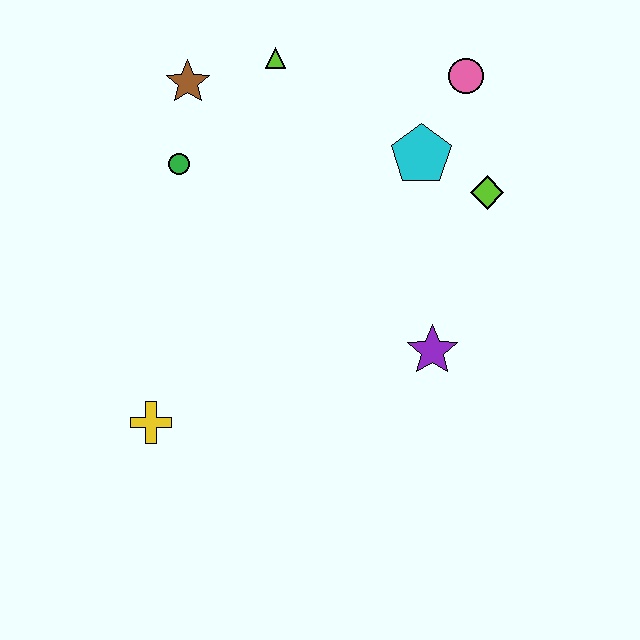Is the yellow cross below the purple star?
Yes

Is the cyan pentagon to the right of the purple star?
No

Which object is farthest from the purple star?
The brown star is farthest from the purple star.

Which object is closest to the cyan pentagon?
The lime diamond is closest to the cyan pentagon.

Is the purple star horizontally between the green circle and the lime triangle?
No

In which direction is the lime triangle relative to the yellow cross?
The lime triangle is above the yellow cross.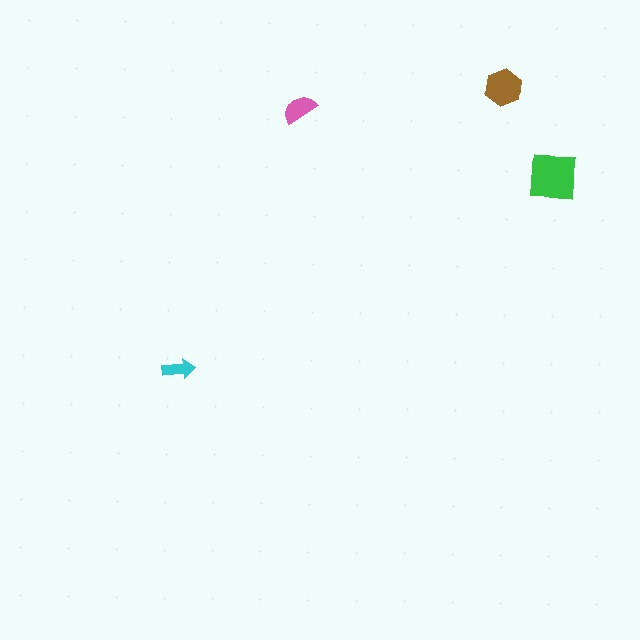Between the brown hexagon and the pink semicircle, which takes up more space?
The brown hexagon.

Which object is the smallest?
The cyan arrow.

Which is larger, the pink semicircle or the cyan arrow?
The pink semicircle.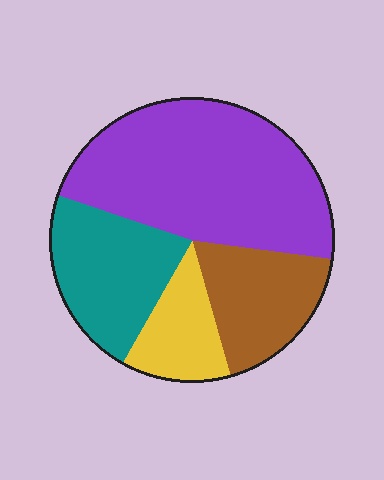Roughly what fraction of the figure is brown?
Brown covers about 20% of the figure.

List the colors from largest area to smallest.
From largest to smallest: purple, teal, brown, yellow.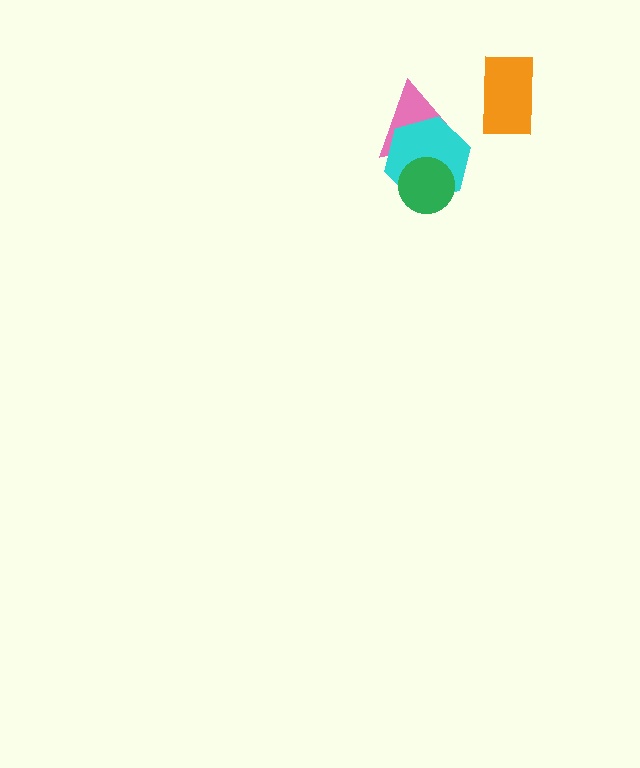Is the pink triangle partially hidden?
Yes, it is partially covered by another shape.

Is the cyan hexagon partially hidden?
Yes, it is partially covered by another shape.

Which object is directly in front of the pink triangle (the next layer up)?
The cyan hexagon is directly in front of the pink triangle.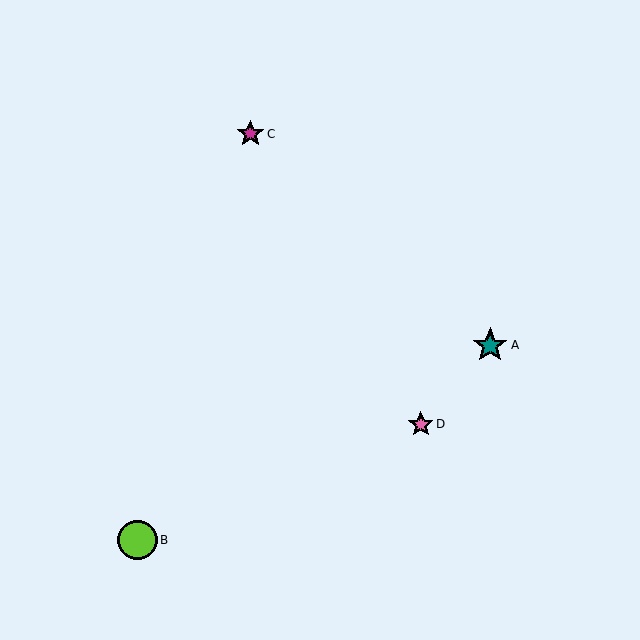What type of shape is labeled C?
Shape C is a magenta star.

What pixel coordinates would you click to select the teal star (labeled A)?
Click at (490, 345) to select the teal star A.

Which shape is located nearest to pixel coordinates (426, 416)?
The pink star (labeled D) at (421, 424) is nearest to that location.